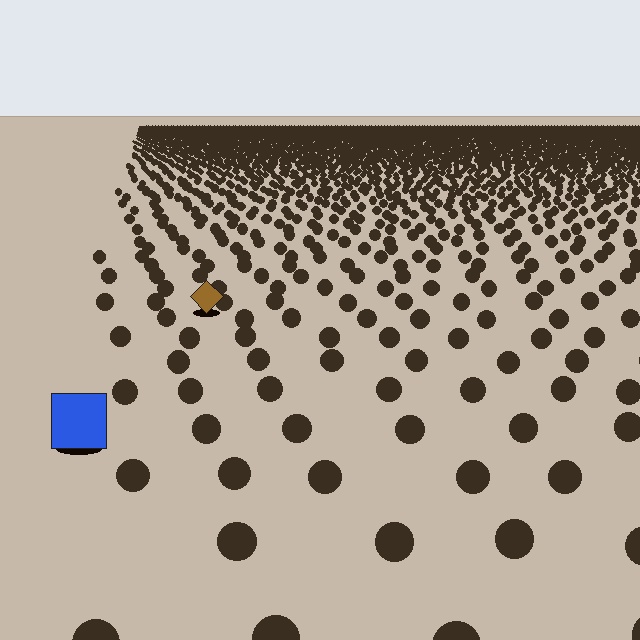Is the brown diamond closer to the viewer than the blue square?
No. The blue square is closer — you can tell from the texture gradient: the ground texture is coarser near it.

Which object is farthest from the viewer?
The brown diamond is farthest from the viewer. It appears smaller and the ground texture around it is denser.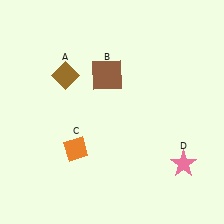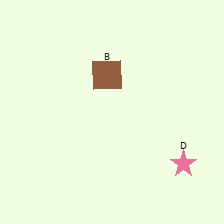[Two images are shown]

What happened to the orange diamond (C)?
The orange diamond (C) was removed in Image 2. It was in the bottom-left area of Image 1.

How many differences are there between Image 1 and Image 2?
There are 2 differences between the two images.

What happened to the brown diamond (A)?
The brown diamond (A) was removed in Image 2. It was in the top-left area of Image 1.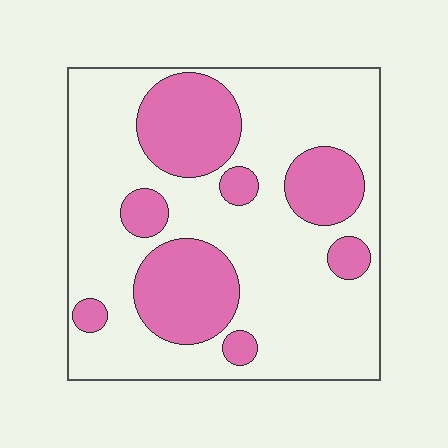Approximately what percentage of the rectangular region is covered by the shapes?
Approximately 30%.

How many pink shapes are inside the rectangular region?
8.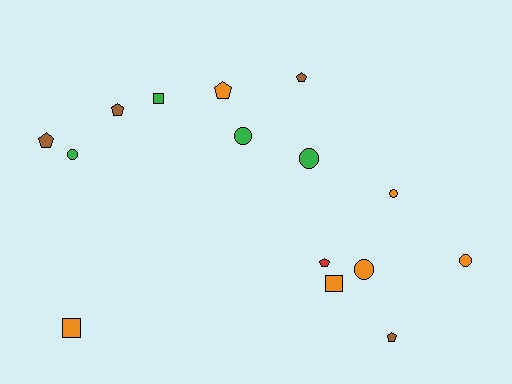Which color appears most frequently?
Orange, with 6 objects.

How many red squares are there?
There are no red squares.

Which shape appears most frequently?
Circle, with 6 objects.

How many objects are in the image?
There are 15 objects.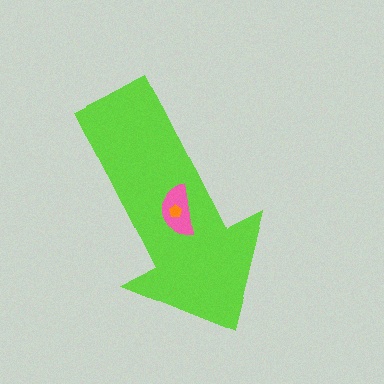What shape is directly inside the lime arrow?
The pink semicircle.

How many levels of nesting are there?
3.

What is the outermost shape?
The lime arrow.